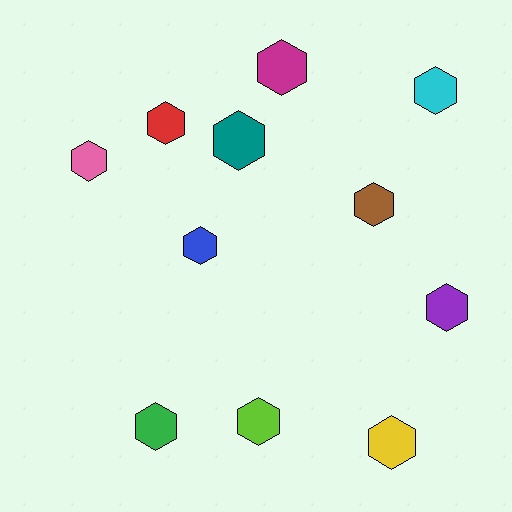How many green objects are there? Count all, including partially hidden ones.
There is 1 green object.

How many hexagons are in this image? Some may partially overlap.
There are 11 hexagons.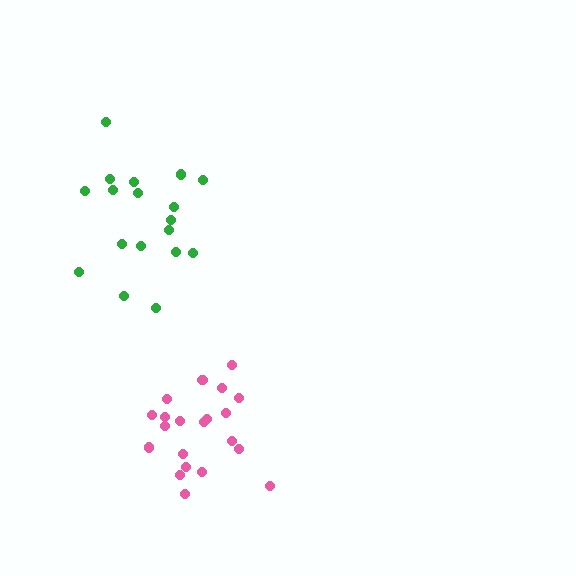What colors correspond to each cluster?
The clusters are colored: pink, green.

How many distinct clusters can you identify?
There are 2 distinct clusters.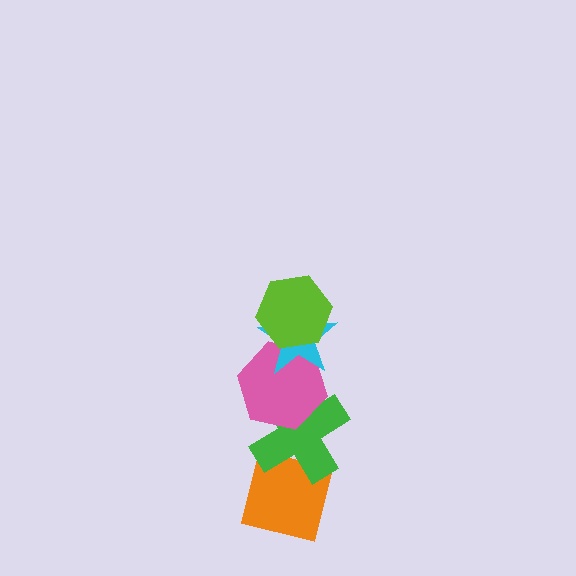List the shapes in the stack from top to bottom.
From top to bottom: the lime hexagon, the cyan star, the pink hexagon, the green cross, the orange square.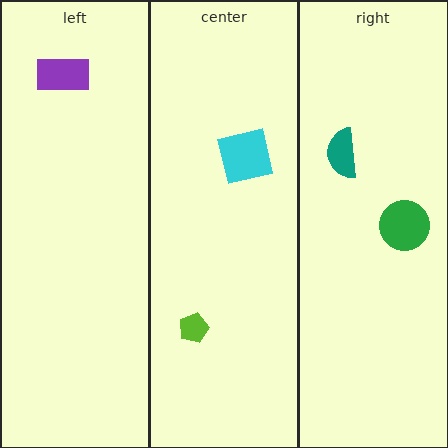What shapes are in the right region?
The green circle, the teal semicircle.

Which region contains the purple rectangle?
The left region.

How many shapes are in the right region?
2.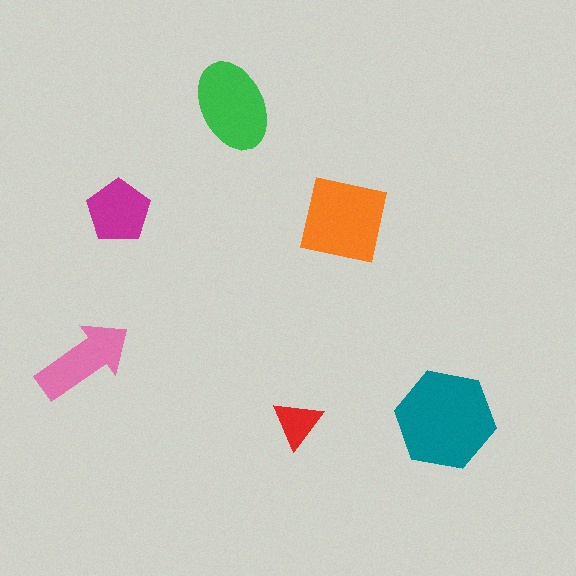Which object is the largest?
The teal hexagon.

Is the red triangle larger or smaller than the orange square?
Smaller.